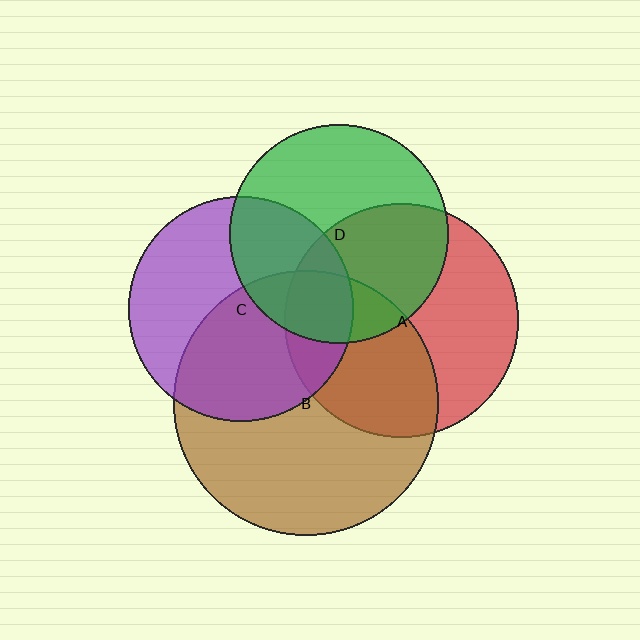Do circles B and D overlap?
Yes.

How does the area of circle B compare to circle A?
Approximately 1.3 times.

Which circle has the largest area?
Circle B (brown).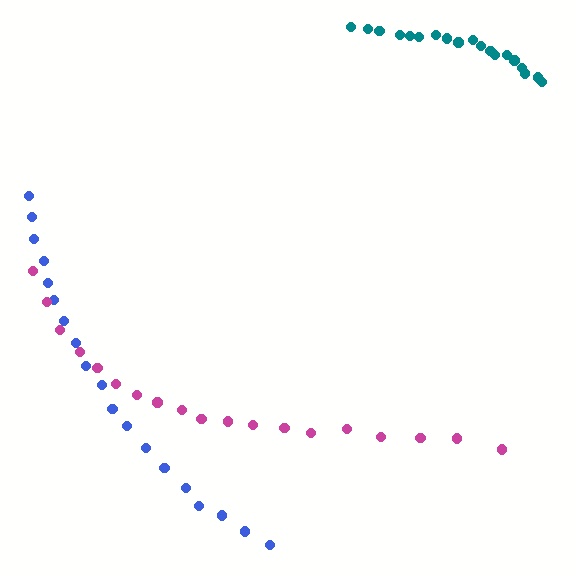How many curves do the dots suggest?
There are 3 distinct paths.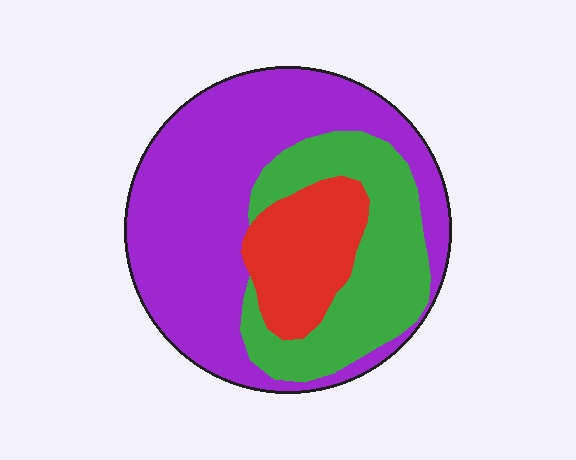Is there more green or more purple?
Purple.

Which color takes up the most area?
Purple, at roughly 55%.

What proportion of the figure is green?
Green covers 28% of the figure.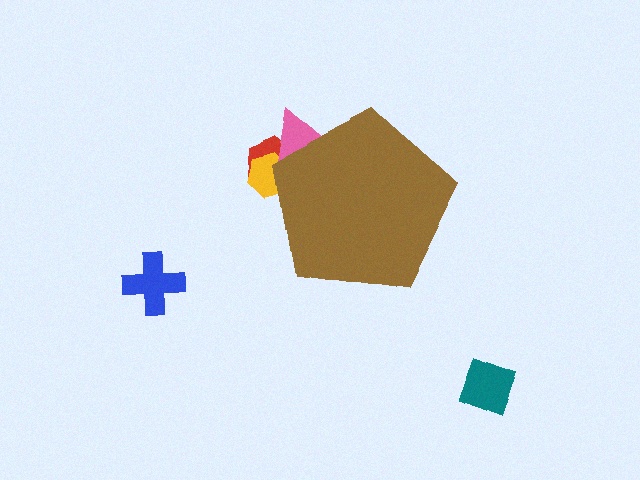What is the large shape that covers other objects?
A brown pentagon.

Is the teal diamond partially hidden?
No, the teal diamond is fully visible.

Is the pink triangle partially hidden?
Yes, the pink triangle is partially hidden behind the brown pentagon.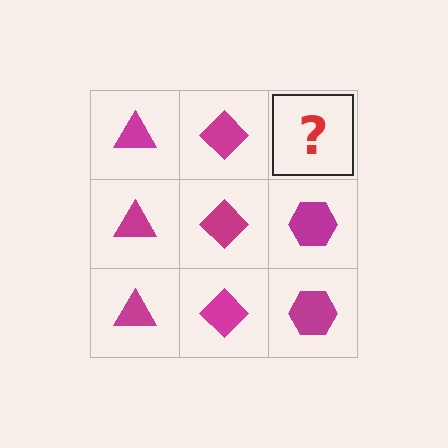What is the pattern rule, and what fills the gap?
The rule is that each column has a consistent shape. The gap should be filled with a magenta hexagon.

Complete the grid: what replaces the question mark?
The question mark should be replaced with a magenta hexagon.